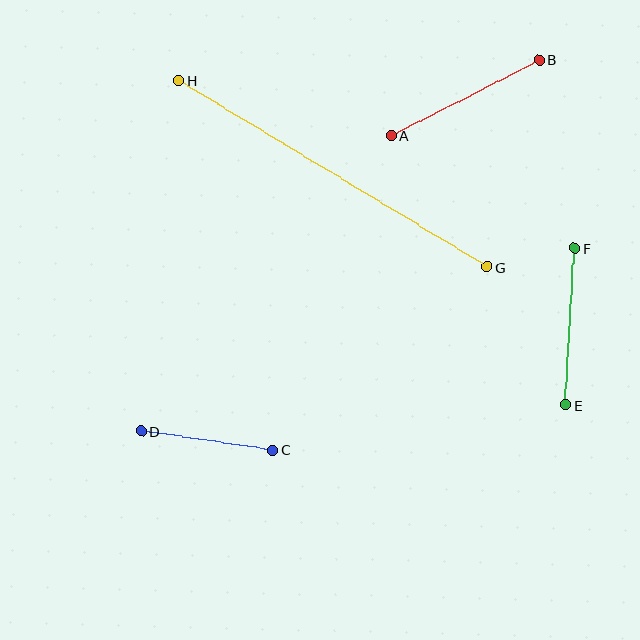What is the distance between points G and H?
The distance is approximately 360 pixels.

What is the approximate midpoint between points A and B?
The midpoint is at approximately (465, 98) pixels.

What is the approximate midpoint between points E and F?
The midpoint is at approximately (570, 327) pixels.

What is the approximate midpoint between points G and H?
The midpoint is at approximately (333, 174) pixels.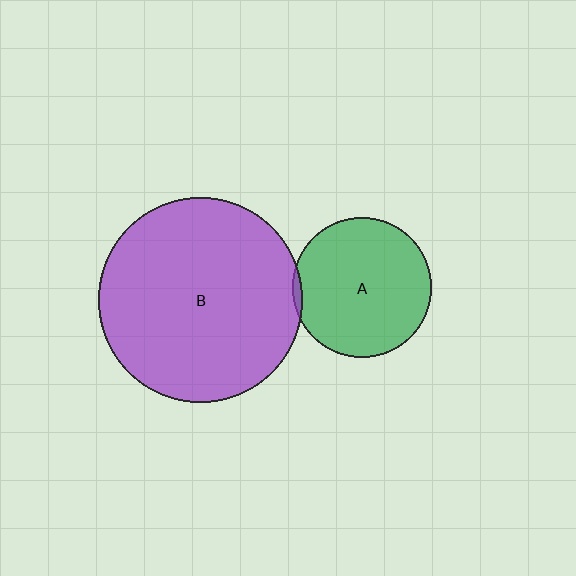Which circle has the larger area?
Circle B (purple).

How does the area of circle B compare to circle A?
Approximately 2.1 times.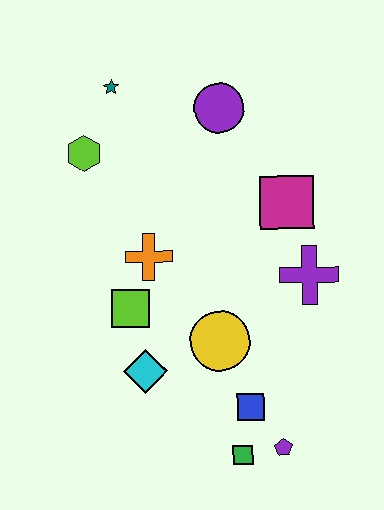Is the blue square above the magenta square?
No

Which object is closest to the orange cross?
The lime square is closest to the orange cross.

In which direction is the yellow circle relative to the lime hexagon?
The yellow circle is below the lime hexagon.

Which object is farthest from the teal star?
The purple pentagon is farthest from the teal star.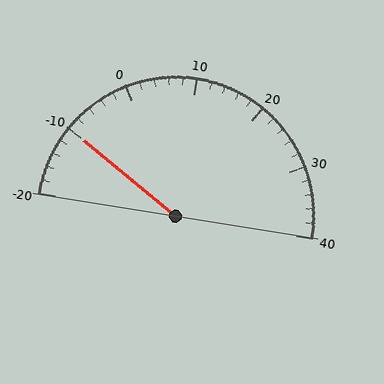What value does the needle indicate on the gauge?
The needle indicates approximately -10.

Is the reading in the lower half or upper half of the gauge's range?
The reading is in the lower half of the range (-20 to 40).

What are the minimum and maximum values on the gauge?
The gauge ranges from -20 to 40.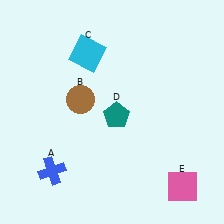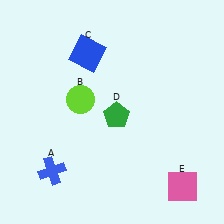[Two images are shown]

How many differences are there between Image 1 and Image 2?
There are 3 differences between the two images.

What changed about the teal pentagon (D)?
In Image 1, D is teal. In Image 2, it changed to green.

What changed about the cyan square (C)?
In Image 1, C is cyan. In Image 2, it changed to blue.